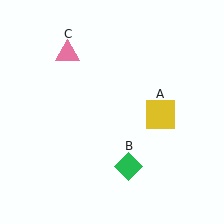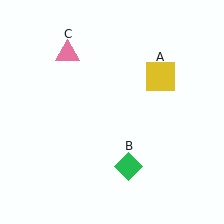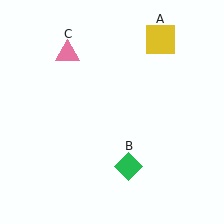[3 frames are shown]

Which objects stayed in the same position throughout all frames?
Green diamond (object B) and pink triangle (object C) remained stationary.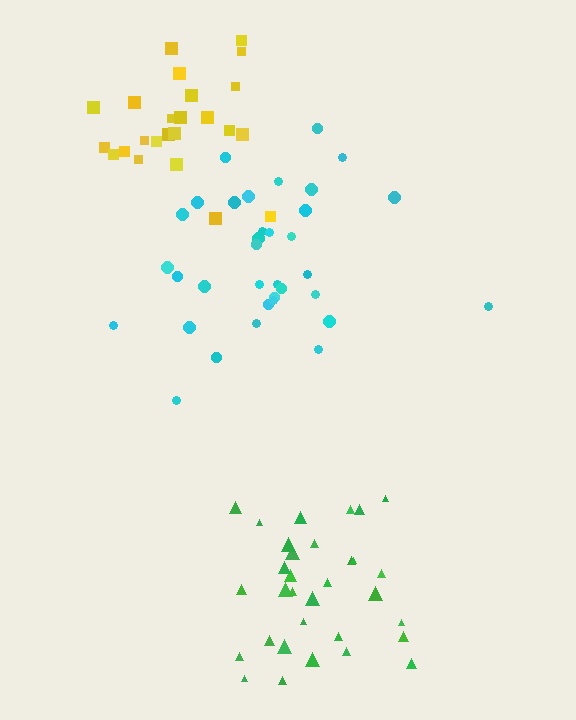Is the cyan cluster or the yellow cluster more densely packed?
Yellow.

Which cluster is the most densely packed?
Yellow.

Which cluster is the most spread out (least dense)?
Cyan.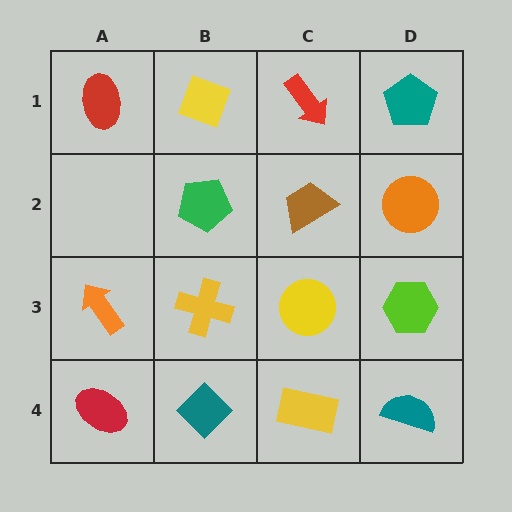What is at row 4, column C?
A yellow rectangle.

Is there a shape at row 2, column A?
No, that cell is empty.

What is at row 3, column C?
A yellow circle.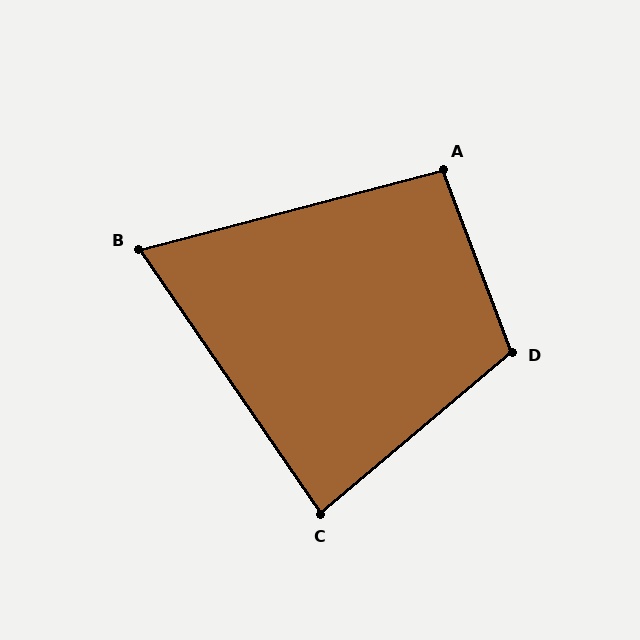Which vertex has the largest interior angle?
D, at approximately 110 degrees.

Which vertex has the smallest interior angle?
B, at approximately 70 degrees.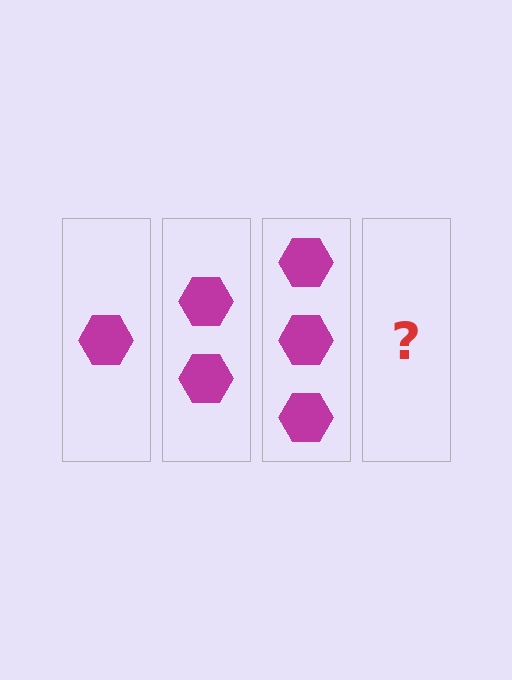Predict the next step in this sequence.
The next step is 4 hexagons.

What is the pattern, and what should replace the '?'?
The pattern is that each step adds one more hexagon. The '?' should be 4 hexagons.